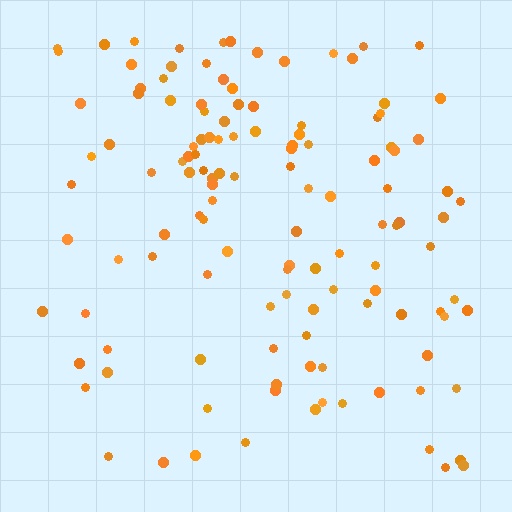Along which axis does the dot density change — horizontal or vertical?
Vertical.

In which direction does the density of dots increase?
From bottom to top, with the top side densest.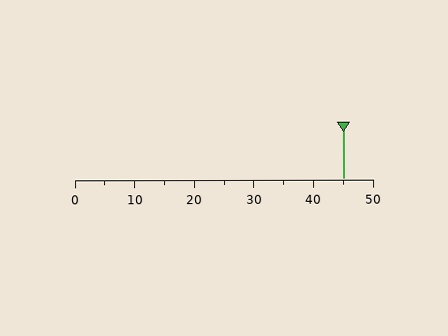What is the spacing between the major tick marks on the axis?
The major ticks are spaced 10 apart.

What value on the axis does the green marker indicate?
The marker indicates approximately 45.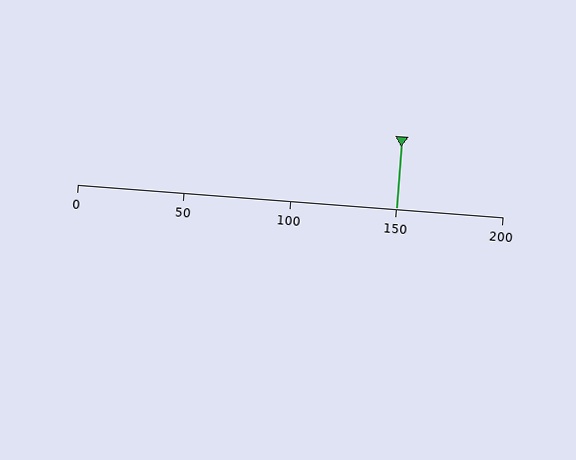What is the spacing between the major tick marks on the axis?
The major ticks are spaced 50 apart.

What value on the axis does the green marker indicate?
The marker indicates approximately 150.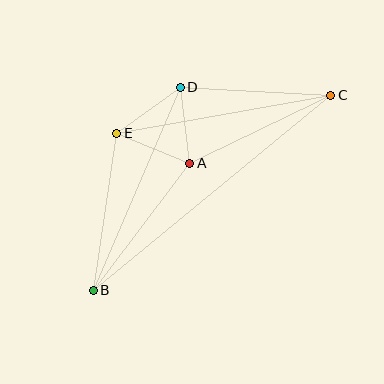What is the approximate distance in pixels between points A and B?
The distance between A and B is approximately 159 pixels.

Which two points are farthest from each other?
Points B and C are farthest from each other.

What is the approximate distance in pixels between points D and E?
The distance between D and E is approximately 79 pixels.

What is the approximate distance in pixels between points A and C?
The distance between A and C is approximately 157 pixels.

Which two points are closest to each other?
Points A and D are closest to each other.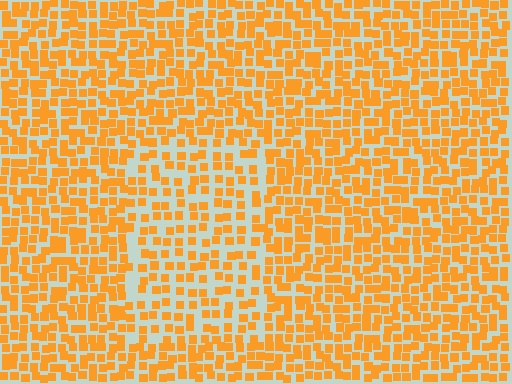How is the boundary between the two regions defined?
The boundary is defined by a change in element density (approximately 1.6x ratio). All elements are the same color, size, and shape.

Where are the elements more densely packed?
The elements are more densely packed outside the rectangle boundary.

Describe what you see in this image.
The image contains small orange elements arranged at two different densities. A rectangle-shaped region is visible where the elements are less densely packed than the surrounding area.